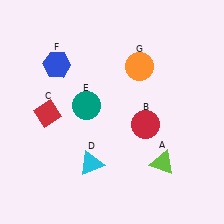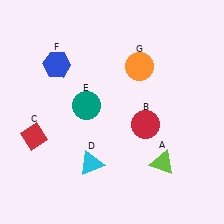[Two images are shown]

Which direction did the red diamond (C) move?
The red diamond (C) moved down.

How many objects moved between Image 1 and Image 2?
1 object moved between the two images.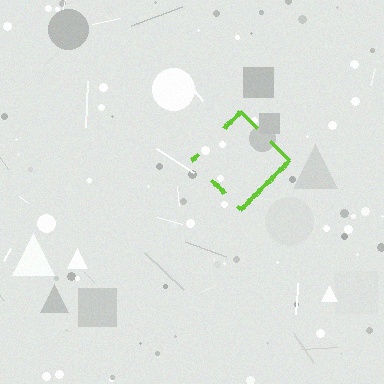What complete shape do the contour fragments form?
The contour fragments form a diamond.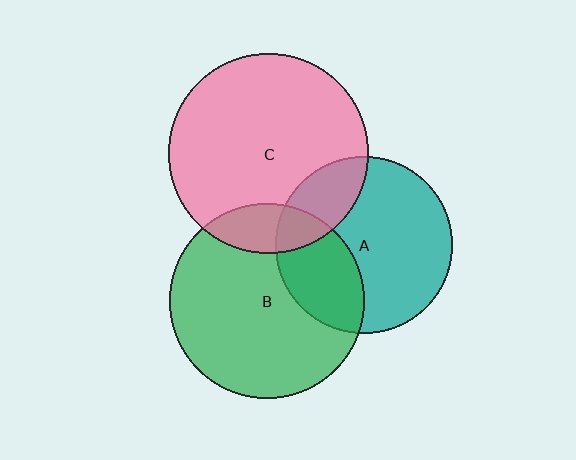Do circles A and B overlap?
Yes.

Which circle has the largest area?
Circle C (pink).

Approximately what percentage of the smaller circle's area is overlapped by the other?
Approximately 30%.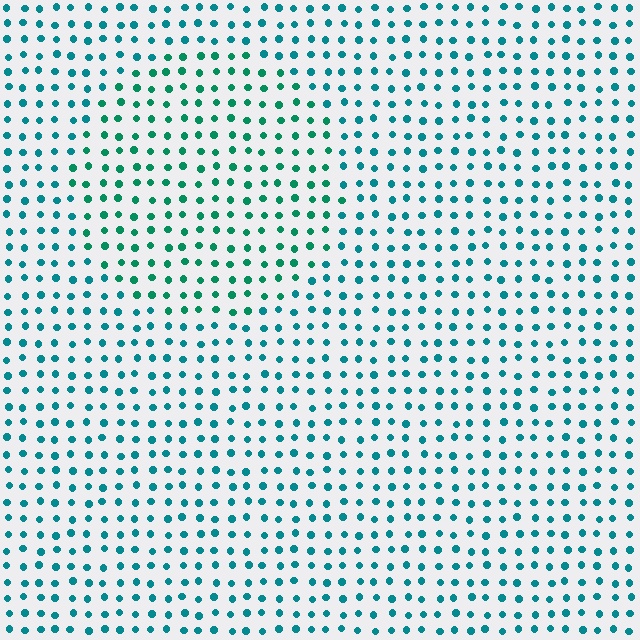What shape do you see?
I see a circle.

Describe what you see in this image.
The image is filled with small teal elements in a uniform arrangement. A circle-shaped region is visible where the elements are tinted to a slightly different hue, forming a subtle color boundary.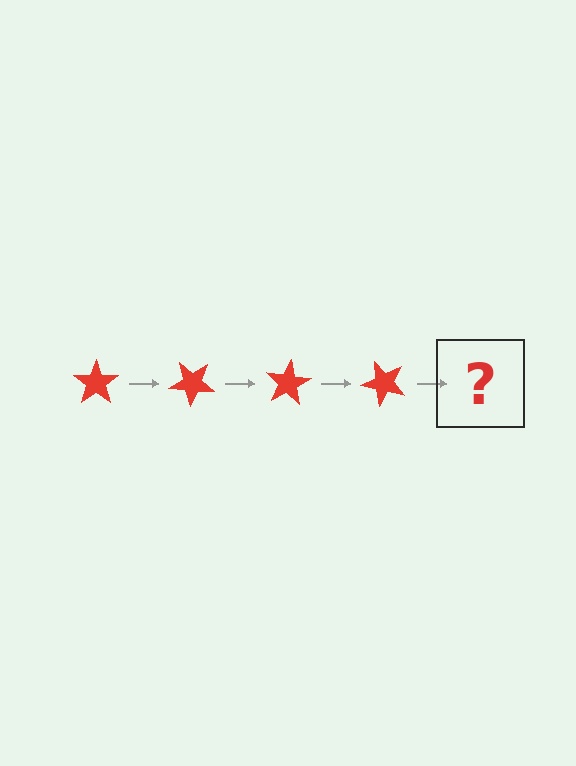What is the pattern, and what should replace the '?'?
The pattern is that the star rotates 40 degrees each step. The '?' should be a red star rotated 160 degrees.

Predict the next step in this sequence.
The next step is a red star rotated 160 degrees.